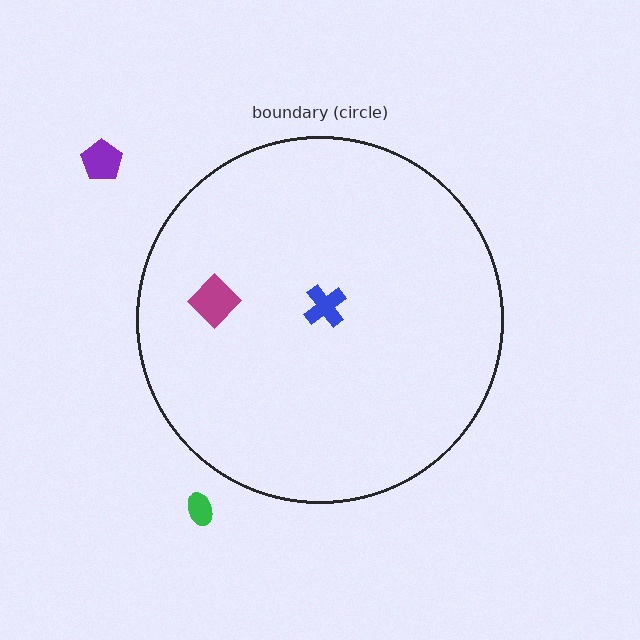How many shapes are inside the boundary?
2 inside, 2 outside.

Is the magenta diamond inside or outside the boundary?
Inside.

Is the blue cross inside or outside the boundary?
Inside.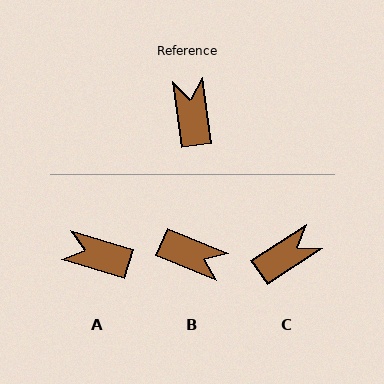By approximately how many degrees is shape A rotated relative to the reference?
Approximately 65 degrees counter-clockwise.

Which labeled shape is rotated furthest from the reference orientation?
B, about 120 degrees away.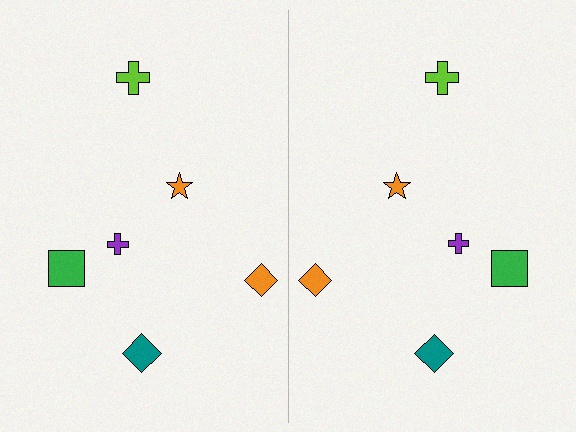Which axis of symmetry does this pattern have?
The pattern has a vertical axis of symmetry running through the center of the image.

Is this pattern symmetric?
Yes, this pattern has bilateral (reflection) symmetry.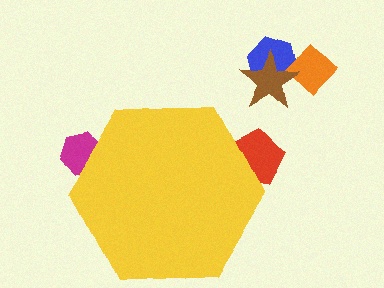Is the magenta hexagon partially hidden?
Yes, the magenta hexagon is partially hidden behind the yellow hexagon.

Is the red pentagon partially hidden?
Yes, the red pentagon is partially hidden behind the yellow hexagon.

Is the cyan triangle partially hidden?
Yes, the cyan triangle is partially hidden behind the yellow hexagon.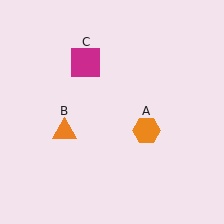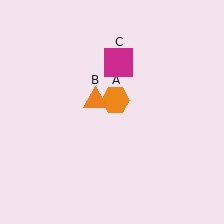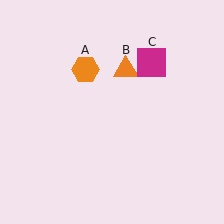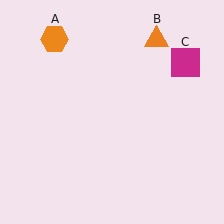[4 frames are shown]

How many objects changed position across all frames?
3 objects changed position: orange hexagon (object A), orange triangle (object B), magenta square (object C).